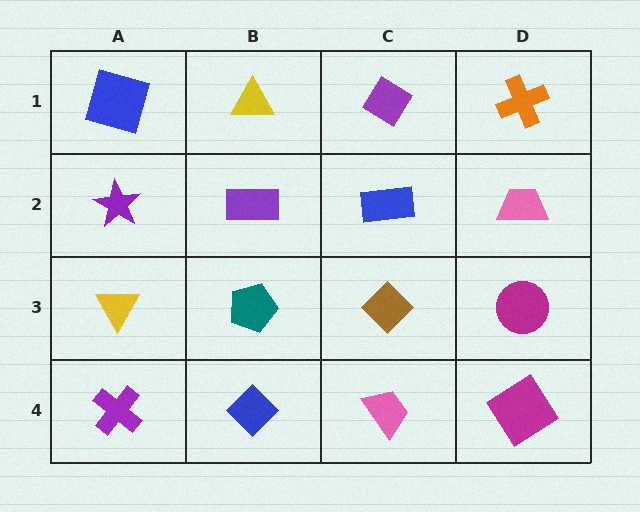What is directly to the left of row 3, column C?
A teal pentagon.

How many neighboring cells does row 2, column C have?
4.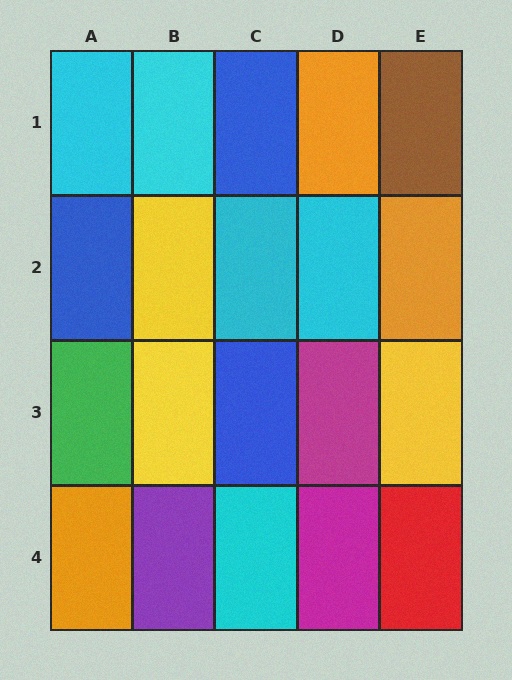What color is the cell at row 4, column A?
Orange.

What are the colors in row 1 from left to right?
Cyan, cyan, blue, orange, brown.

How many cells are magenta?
2 cells are magenta.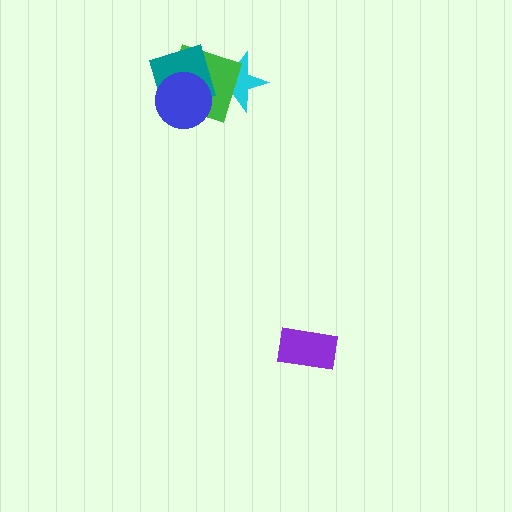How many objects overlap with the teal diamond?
3 objects overlap with the teal diamond.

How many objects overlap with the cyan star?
2 objects overlap with the cyan star.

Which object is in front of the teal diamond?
The blue circle is in front of the teal diamond.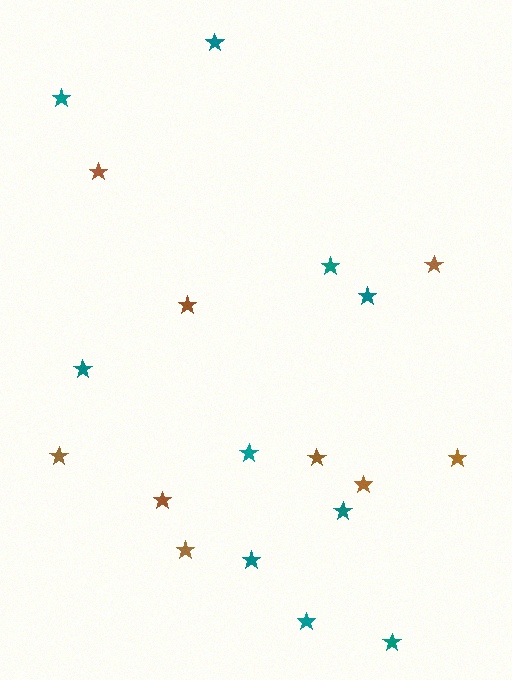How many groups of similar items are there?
There are 2 groups: one group of teal stars (10) and one group of brown stars (9).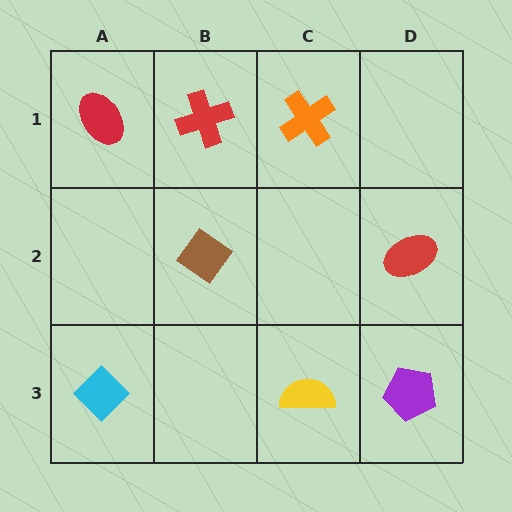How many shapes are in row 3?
3 shapes.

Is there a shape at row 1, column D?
No, that cell is empty.